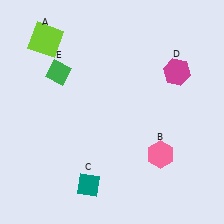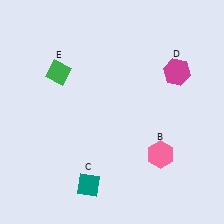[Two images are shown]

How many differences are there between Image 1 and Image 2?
There is 1 difference between the two images.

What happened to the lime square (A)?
The lime square (A) was removed in Image 2. It was in the top-left area of Image 1.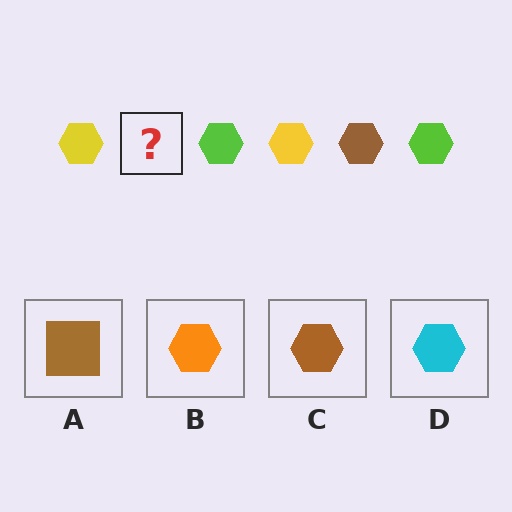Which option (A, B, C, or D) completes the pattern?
C.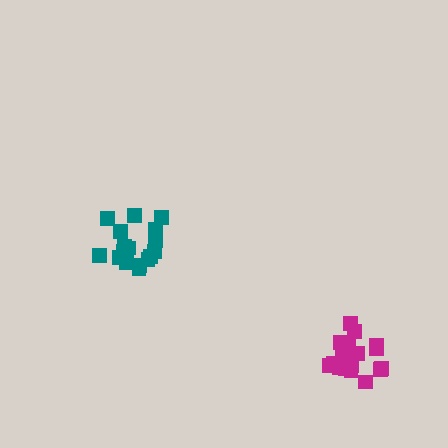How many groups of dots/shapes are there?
There are 2 groups.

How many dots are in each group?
Group 1: 19 dots, Group 2: 17 dots (36 total).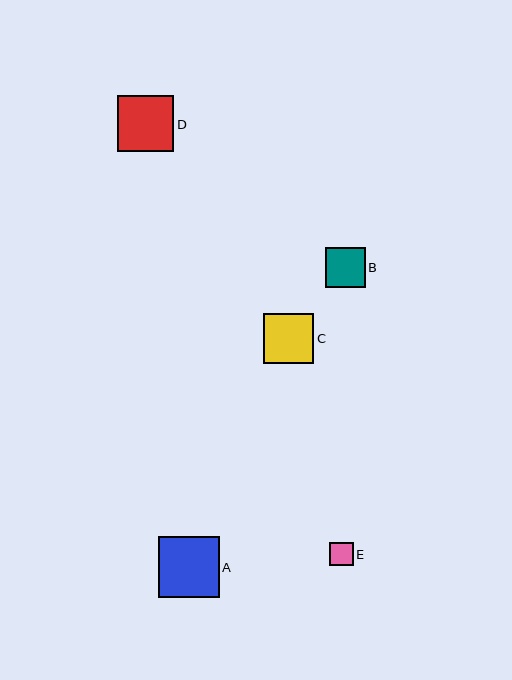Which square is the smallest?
Square E is the smallest with a size of approximately 24 pixels.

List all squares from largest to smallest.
From largest to smallest: A, D, C, B, E.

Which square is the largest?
Square A is the largest with a size of approximately 61 pixels.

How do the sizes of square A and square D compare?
Square A and square D are approximately the same size.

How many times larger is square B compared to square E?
Square B is approximately 1.7 times the size of square E.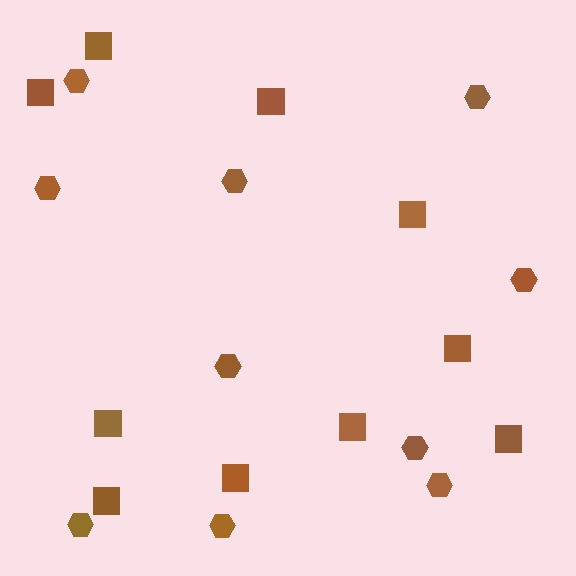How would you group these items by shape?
There are 2 groups: one group of squares (10) and one group of hexagons (10).